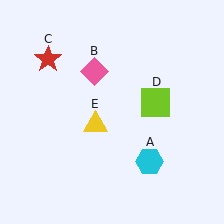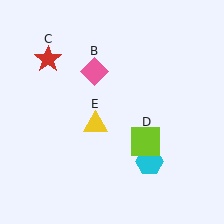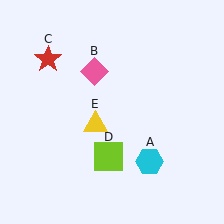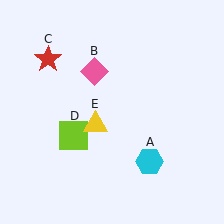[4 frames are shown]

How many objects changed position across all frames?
1 object changed position: lime square (object D).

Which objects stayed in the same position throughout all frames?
Cyan hexagon (object A) and pink diamond (object B) and red star (object C) and yellow triangle (object E) remained stationary.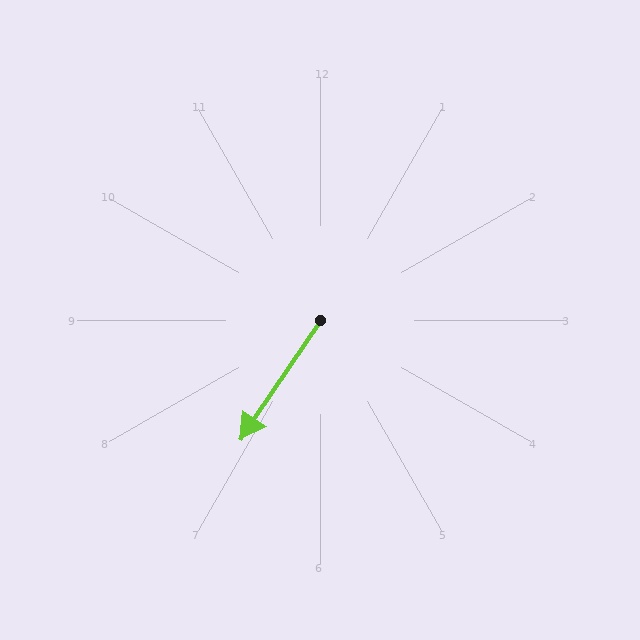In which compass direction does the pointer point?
Southwest.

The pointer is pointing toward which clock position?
Roughly 7 o'clock.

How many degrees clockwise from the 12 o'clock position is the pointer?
Approximately 214 degrees.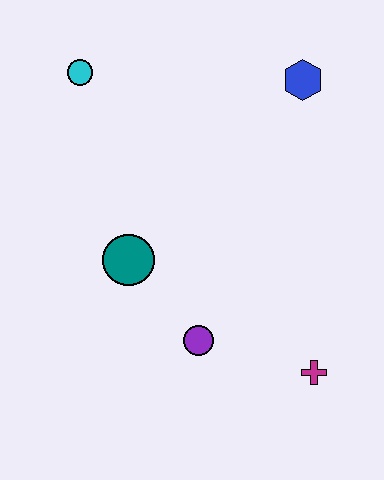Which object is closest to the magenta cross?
The purple circle is closest to the magenta cross.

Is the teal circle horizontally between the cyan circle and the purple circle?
Yes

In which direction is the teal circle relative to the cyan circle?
The teal circle is below the cyan circle.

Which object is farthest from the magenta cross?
The cyan circle is farthest from the magenta cross.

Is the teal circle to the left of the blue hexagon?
Yes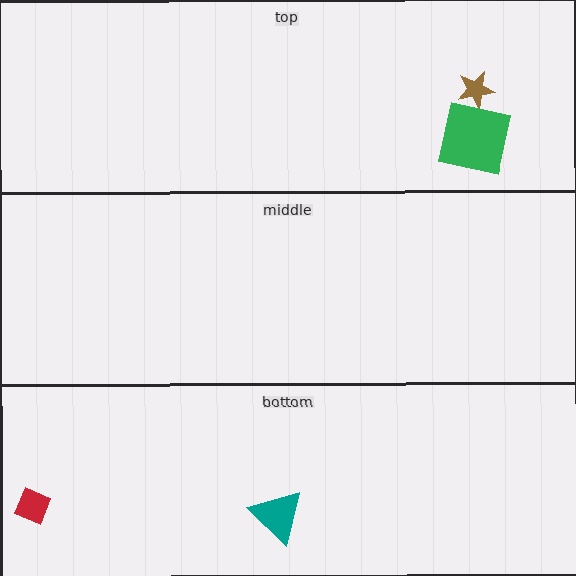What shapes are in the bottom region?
The red diamond, the teal triangle.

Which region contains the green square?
The top region.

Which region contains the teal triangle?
The bottom region.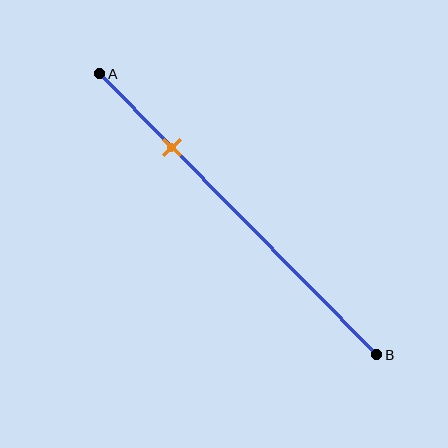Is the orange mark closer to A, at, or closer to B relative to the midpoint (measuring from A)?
The orange mark is closer to point A than the midpoint of segment AB.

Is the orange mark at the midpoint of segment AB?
No, the mark is at about 25% from A, not at the 50% midpoint.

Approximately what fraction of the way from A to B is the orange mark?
The orange mark is approximately 25% of the way from A to B.